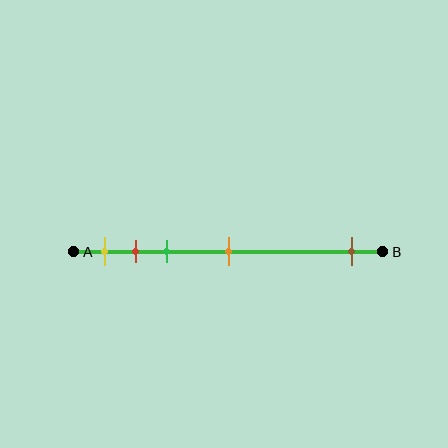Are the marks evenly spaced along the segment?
No, the marks are not evenly spaced.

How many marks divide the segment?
There are 5 marks dividing the segment.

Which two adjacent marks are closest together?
The red and green marks are the closest adjacent pair.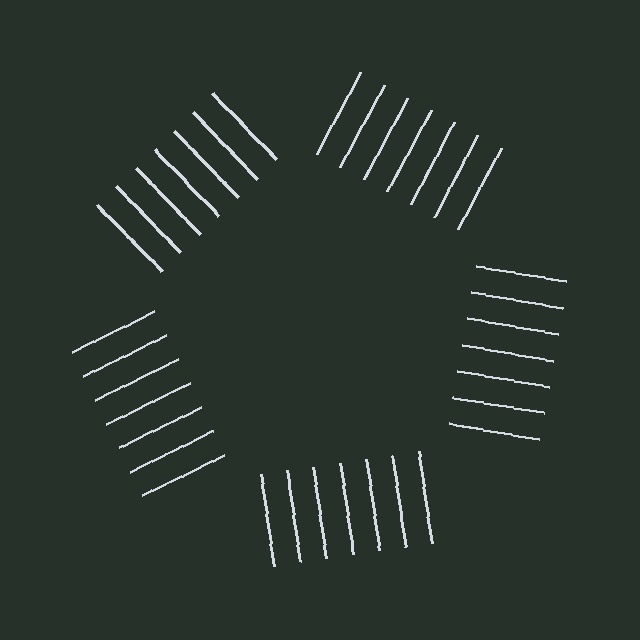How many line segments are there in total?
35 — 7 along each of the 5 edges.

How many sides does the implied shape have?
5 sides — the line-ends trace a pentagon.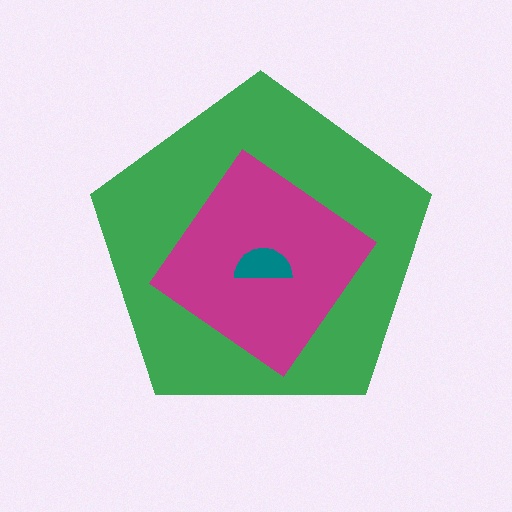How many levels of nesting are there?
3.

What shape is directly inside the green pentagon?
The magenta diamond.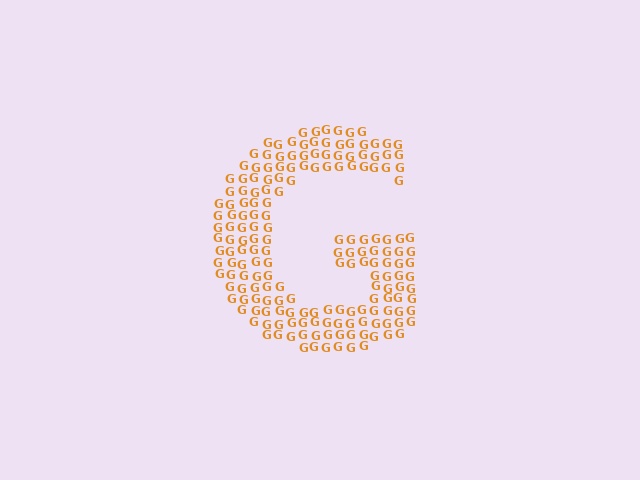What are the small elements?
The small elements are letter G's.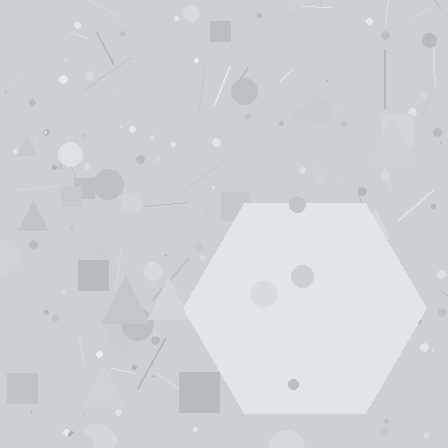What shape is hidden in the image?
A hexagon is hidden in the image.